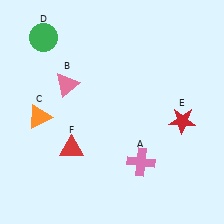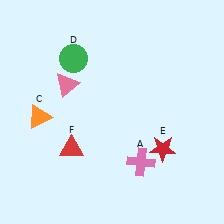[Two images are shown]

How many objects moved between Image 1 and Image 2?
2 objects moved between the two images.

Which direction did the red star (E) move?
The red star (E) moved down.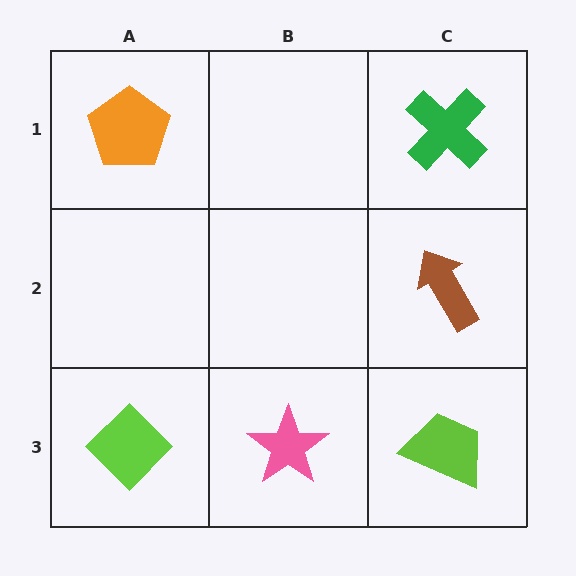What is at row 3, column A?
A lime diamond.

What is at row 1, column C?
A green cross.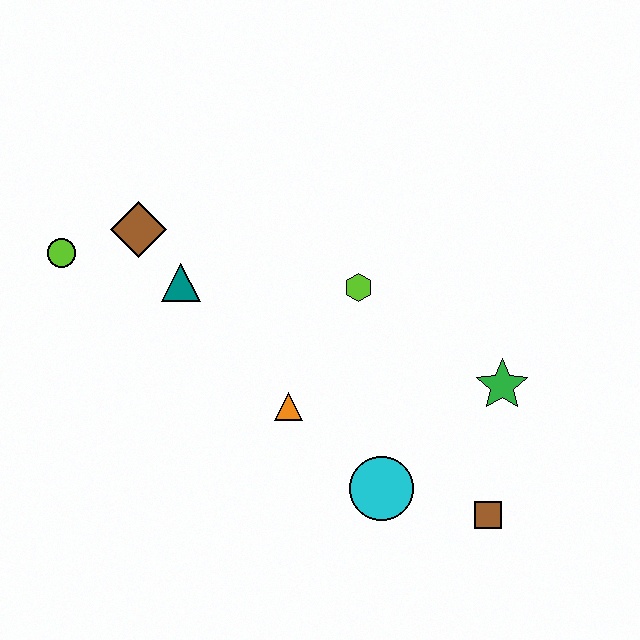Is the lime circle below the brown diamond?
Yes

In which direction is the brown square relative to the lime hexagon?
The brown square is below the lime hexagon.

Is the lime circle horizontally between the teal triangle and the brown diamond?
No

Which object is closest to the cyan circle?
The brown square is closest to the cyan circle.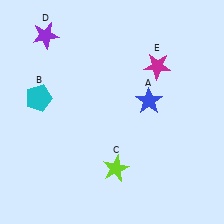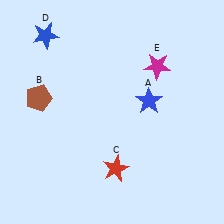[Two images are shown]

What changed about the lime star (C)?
In Image 1, C is lime. In Image 2, it changed to red.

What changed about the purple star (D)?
In Image 1, D is purple. In Image 2, it changed to blue.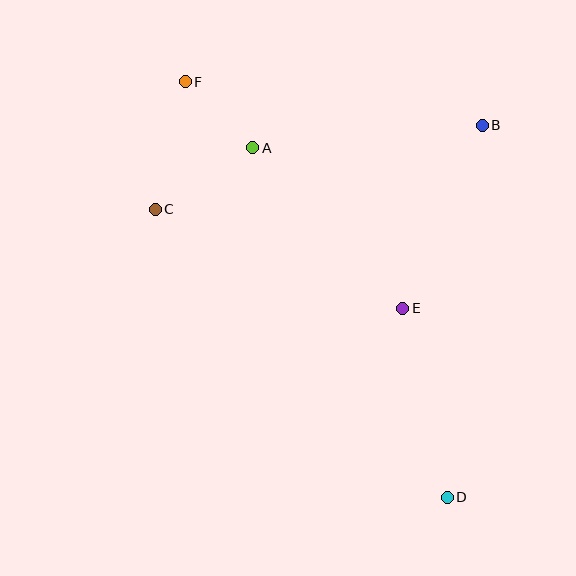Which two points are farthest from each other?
Points D and F are farthest from each other.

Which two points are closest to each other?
Points A and F are closest to each other.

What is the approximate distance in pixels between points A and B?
The distance between A and B is approximately 231 pixels.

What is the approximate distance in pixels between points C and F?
The distance between C and F is approximately 131 pixels.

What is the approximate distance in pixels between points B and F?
The distance between B and F is approximately 300 pixels.